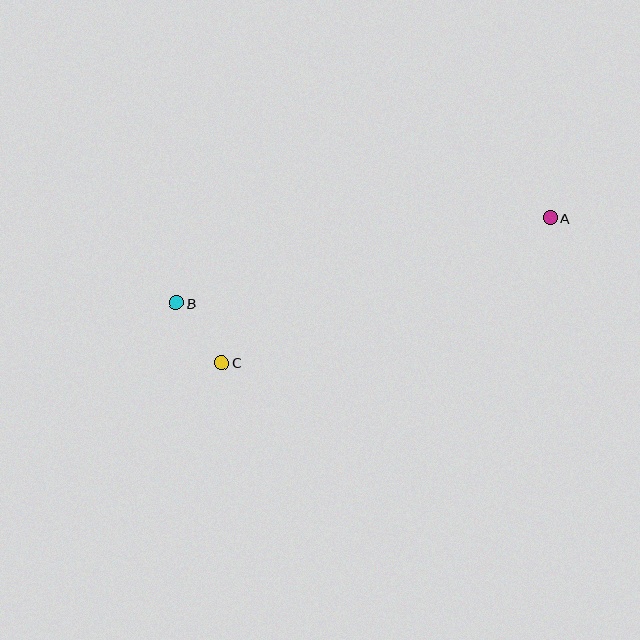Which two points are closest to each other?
Points B and C are closest to each other.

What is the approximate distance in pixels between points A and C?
The distance between A and C is approximately 359 pixels.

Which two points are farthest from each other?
Points A and B are farthest from each other.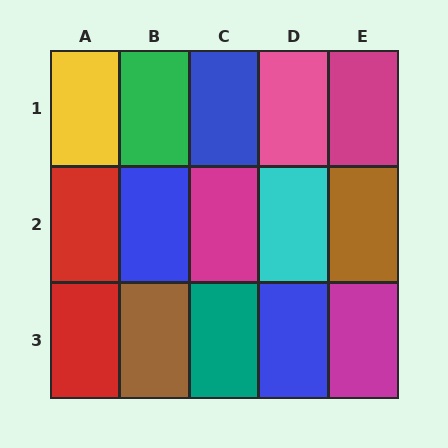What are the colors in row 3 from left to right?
Red, brown, teal, blue, magenta.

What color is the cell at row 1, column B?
Green.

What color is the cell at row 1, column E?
Magenta.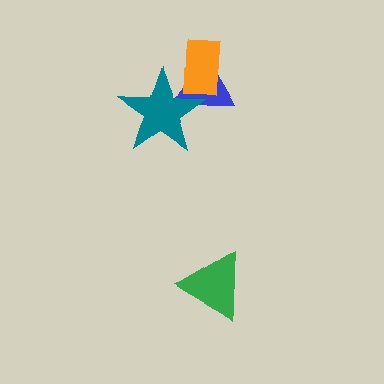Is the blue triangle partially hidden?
Yes, it is partially covered by another shape.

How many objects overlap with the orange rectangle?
2 objects overlap with the orange rectangle.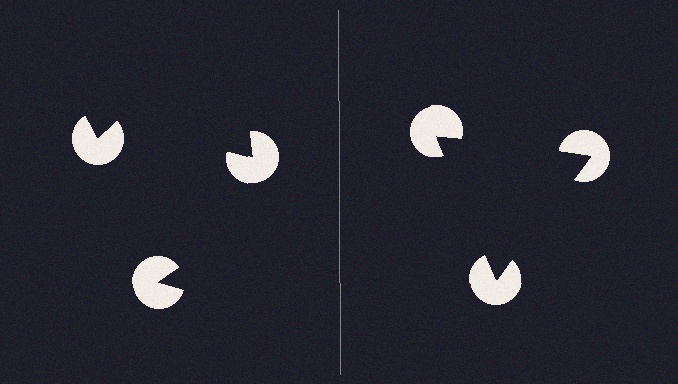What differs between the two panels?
The pac-man discs are positioned identically on both sides; only the wedge orientations differ. On the right they align to a triangle; on the left they are misaligned.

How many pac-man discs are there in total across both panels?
6 — 3 on each side.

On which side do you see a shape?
An illusory triangle appears on the right side. On the left side the wedge cuts are rotated, so no coherent shape forms.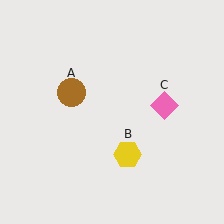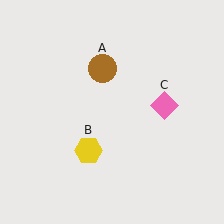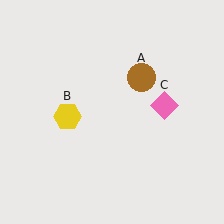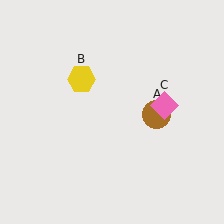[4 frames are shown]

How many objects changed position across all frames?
2 objects changed position: brown circle (object A), yellow hexagon (object B).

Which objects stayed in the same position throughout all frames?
Pink diamond (object C) remained stationary.